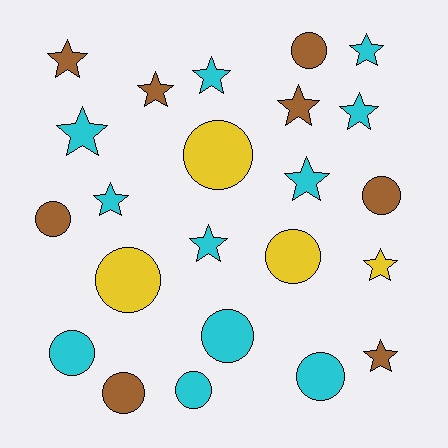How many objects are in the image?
There are 23 objects.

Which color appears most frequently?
Cyan, with 11 objects.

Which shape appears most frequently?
Star, with 12 objects.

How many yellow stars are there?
There is 1 yellow star.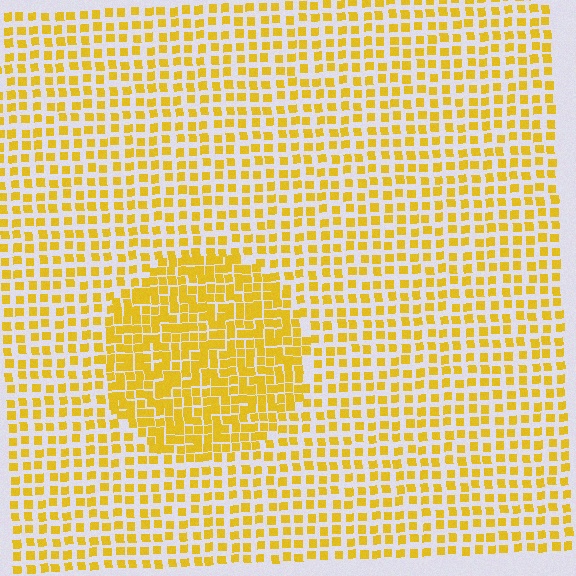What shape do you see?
I see a circle.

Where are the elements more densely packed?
The elements are more densely packed inside the circle boundary.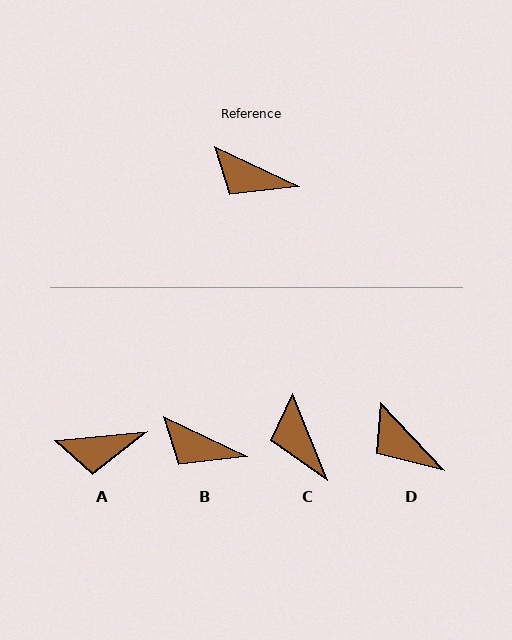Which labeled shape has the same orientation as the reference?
B.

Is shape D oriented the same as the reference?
No, it is off by about 21 degrees.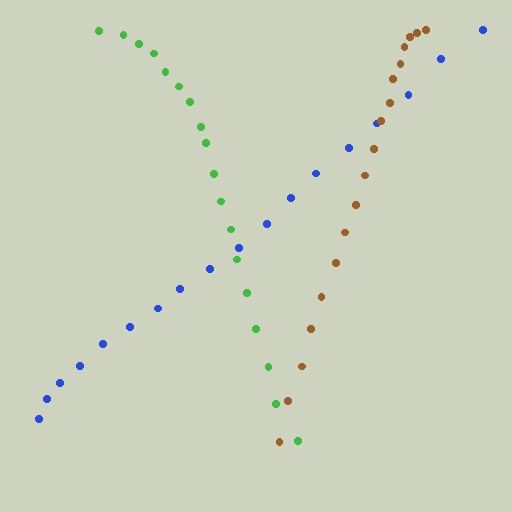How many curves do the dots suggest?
There are 3 distinct paths.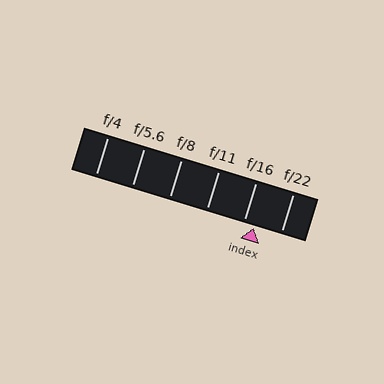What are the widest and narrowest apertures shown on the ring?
The widest aperture shown is f/4 and the narrowest is f/22.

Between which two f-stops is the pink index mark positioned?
The index mark is between f/16 and f/22.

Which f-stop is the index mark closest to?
The index mark is closest to f/16.